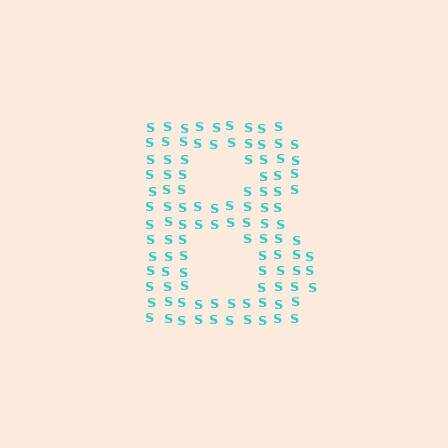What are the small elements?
The small elements are letter S's.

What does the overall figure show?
The overall figure shows the letter B.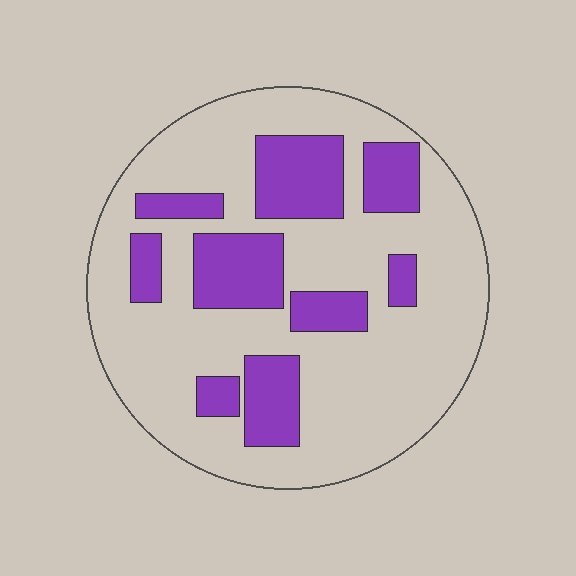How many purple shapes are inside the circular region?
9.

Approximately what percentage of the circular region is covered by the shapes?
Approximately 25%.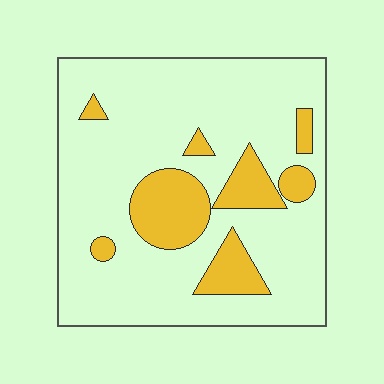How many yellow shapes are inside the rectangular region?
8.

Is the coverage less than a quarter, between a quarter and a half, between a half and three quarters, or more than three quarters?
Less than a quarter.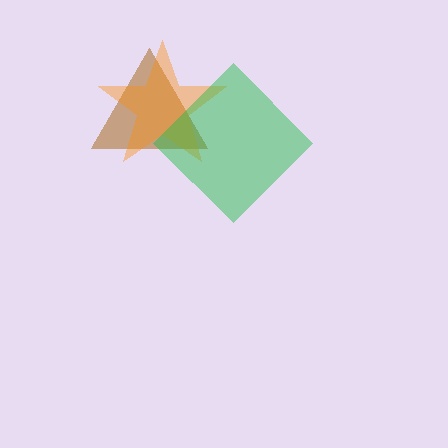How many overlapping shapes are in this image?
There are 3 overlapping shapes in the image.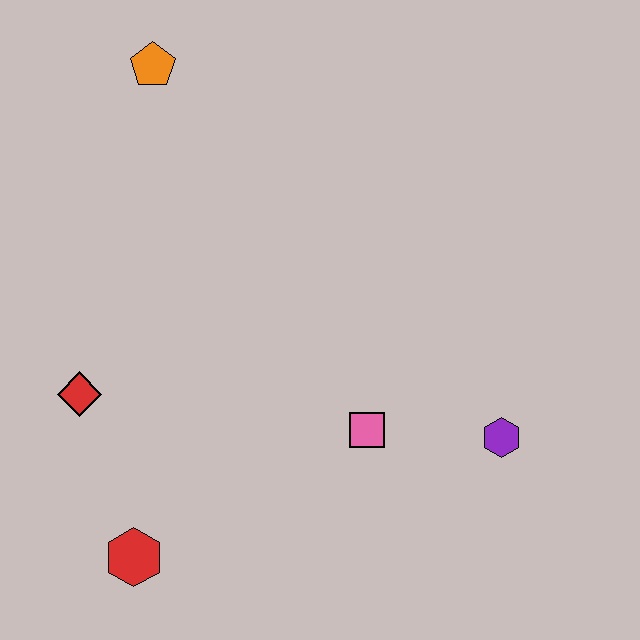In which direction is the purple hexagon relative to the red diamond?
The purple hexagon is to the right of the red diamond.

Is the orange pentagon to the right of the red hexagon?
Yes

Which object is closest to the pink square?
The purple hexagon is closest to the pink square.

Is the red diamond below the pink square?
No